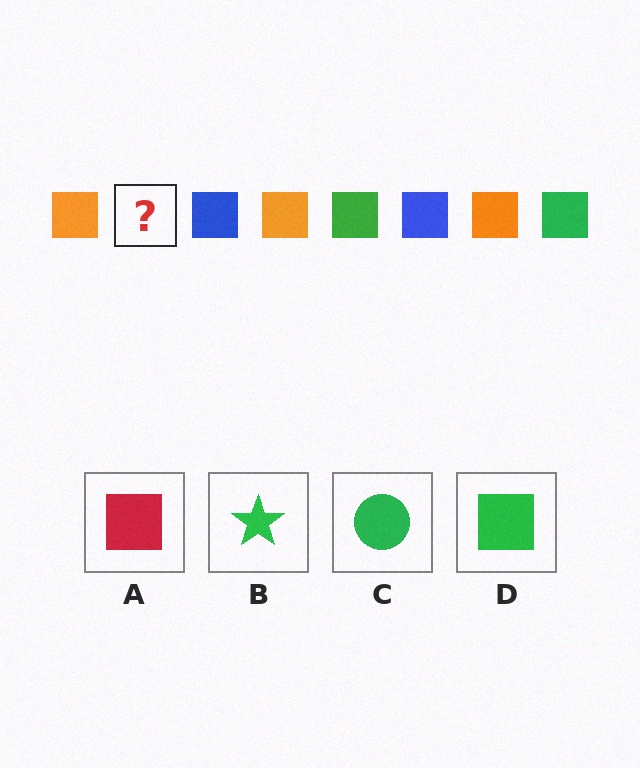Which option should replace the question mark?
Option D.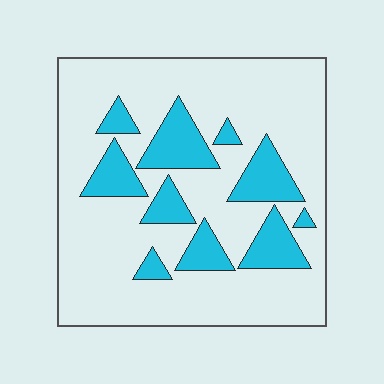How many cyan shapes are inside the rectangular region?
10.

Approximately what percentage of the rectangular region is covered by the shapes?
Approximately 20%.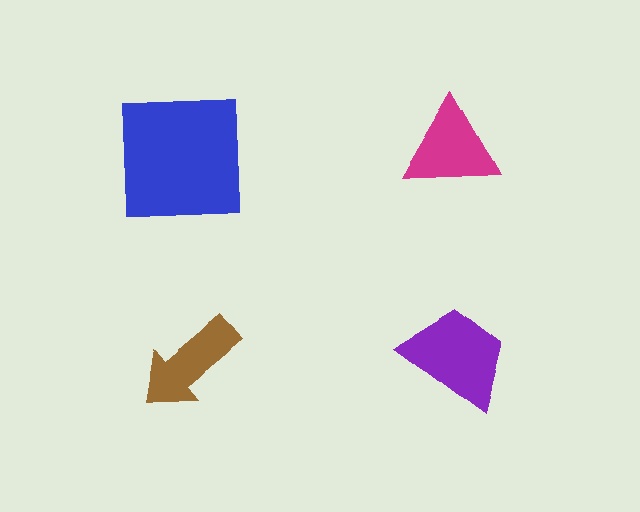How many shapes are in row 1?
2 shapes.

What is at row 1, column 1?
A blue square.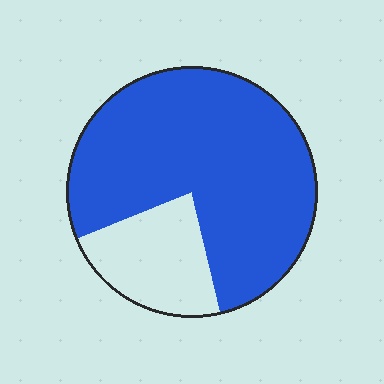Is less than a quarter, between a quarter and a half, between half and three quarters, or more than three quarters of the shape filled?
More than three quarters.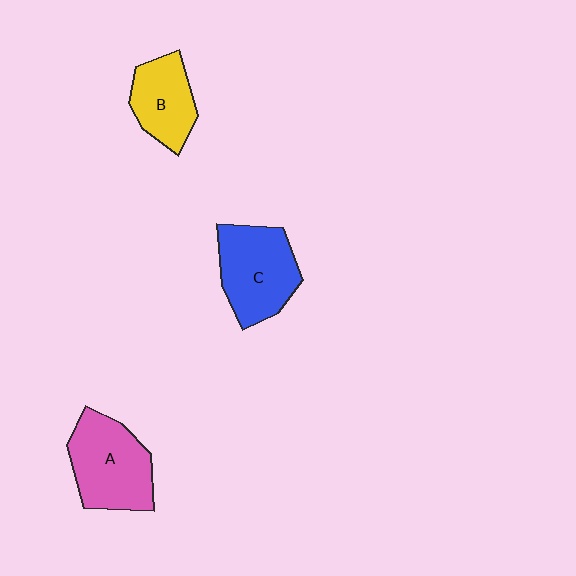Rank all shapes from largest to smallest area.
From largest to smallest: A (pink), C (blue), B (yellow).